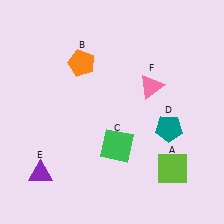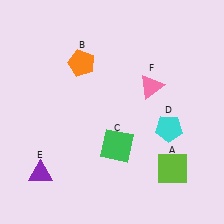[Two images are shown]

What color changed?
The pentagon (D) changed from teal in Image 1 to cyan in Image 2.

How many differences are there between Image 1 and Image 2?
There is 1 difference between the two images.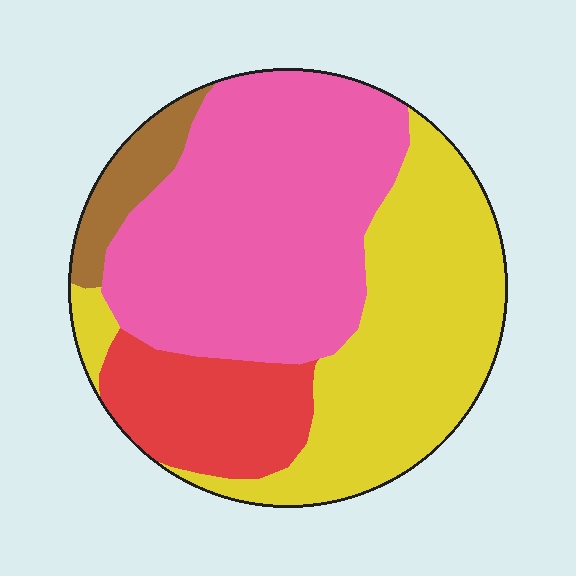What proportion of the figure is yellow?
Yellow takes up about three eighths (3/8) of the figure.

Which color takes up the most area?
Pink, at roughly 45%.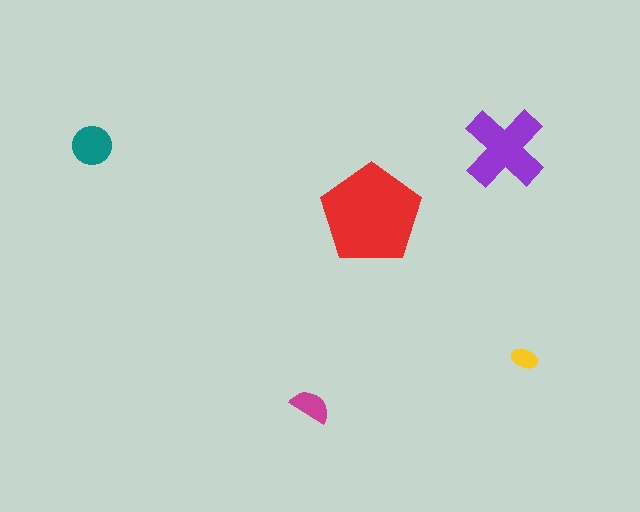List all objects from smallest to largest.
The yellow ellipse, the magenta semicircle, the teal circle, the purple cross, the red pentagon.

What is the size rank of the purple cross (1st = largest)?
2nd.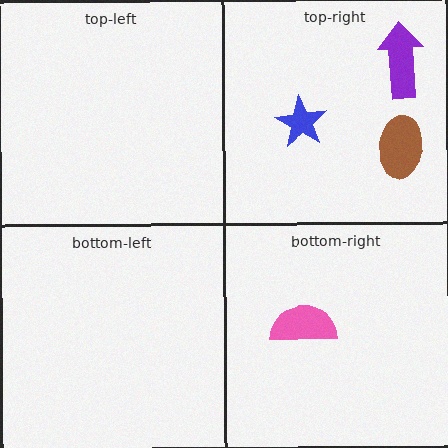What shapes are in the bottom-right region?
The pink semicircle.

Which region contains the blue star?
The top-right region.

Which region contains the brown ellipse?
The top-right region.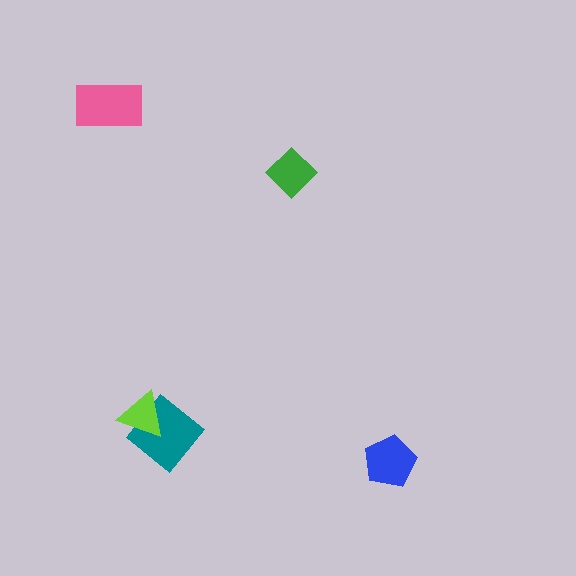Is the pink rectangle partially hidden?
No, no other shape covers it.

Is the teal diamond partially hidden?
Yes, it is partially covered by another shape.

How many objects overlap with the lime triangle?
1 object overlaps with the lime triangle.